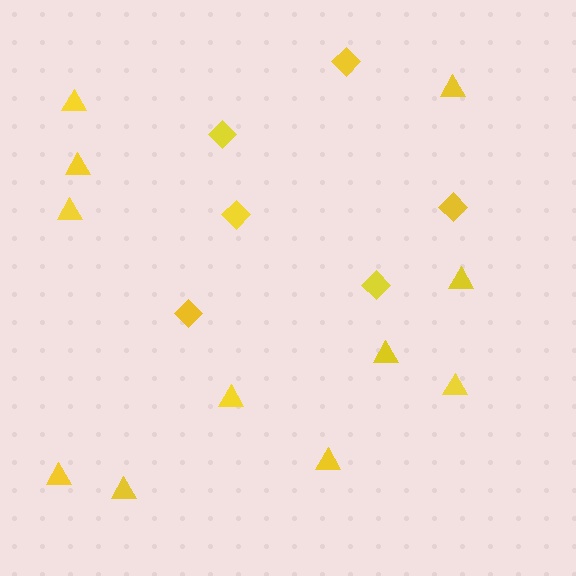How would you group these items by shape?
There are 2 groups: one group of triangles (11) and one group of diamonds (6).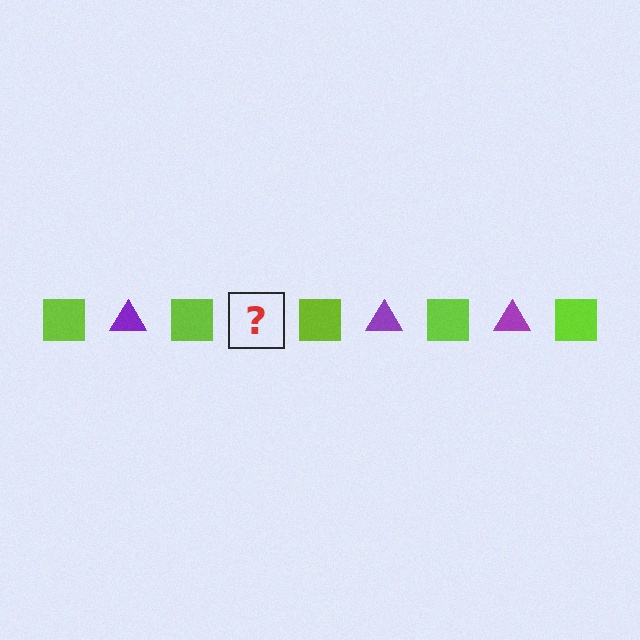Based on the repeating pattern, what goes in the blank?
The blank should be a purple triangle.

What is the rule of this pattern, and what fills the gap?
The rule is that the pattern alternates between lime square and purple triangle. The gap should be filled with a purple triangle.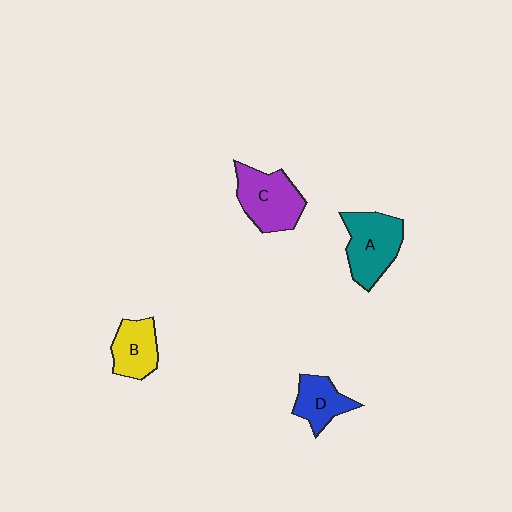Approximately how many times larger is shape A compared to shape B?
Approximately 1.4 times.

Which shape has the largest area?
Shape C (purple).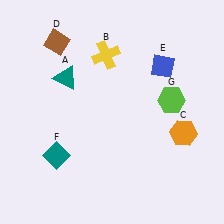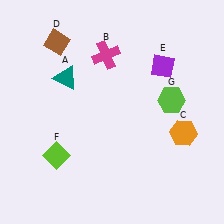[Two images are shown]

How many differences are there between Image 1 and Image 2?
There are 3 differences between the two images.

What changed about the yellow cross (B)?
In Image 1, B is yellow. In Image 2, it changed to magenta.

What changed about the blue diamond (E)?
In Image 1, E is blue. In Image 2, it changed to purple.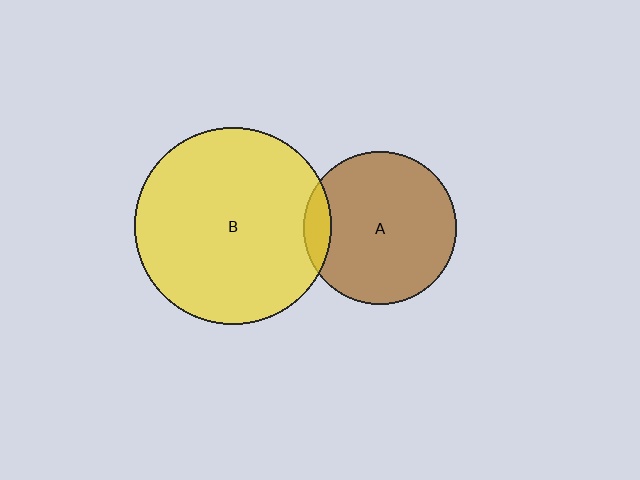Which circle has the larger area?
Circle B (yellow).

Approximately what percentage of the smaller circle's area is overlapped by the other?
Approximately 10%.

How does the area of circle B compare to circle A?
Approximately 1.7 times.